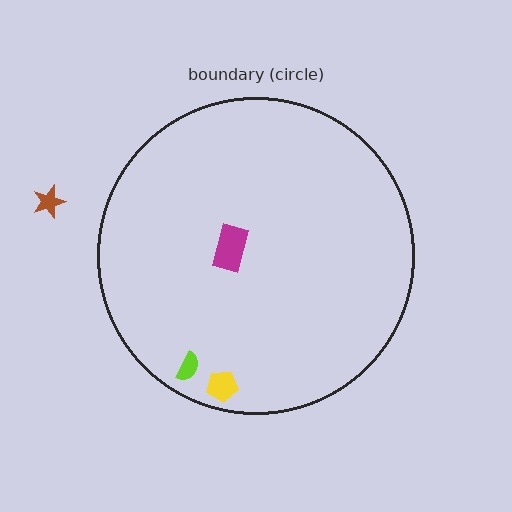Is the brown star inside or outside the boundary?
Outside.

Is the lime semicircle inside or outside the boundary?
Inside.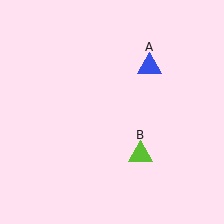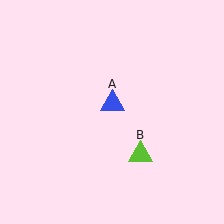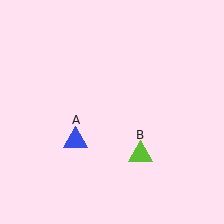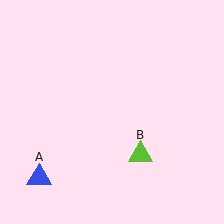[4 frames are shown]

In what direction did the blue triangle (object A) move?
The blue triangle (object A) moved down and to the left.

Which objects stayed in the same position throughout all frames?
Lime triangle (object B) remained stationary.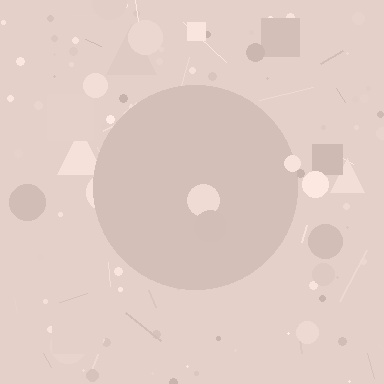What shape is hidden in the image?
A circle is hidden in the image.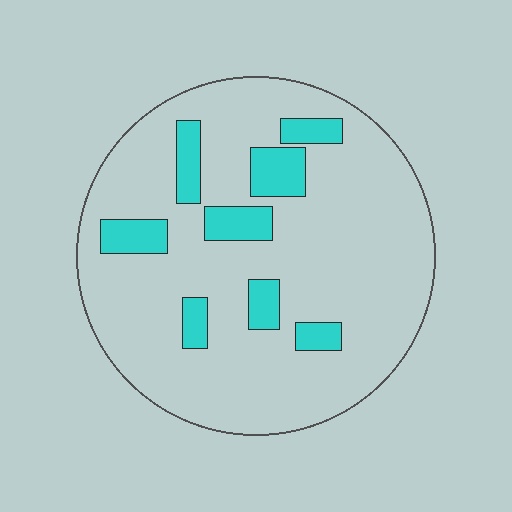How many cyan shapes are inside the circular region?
8.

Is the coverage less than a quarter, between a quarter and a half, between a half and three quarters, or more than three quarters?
Less than a quarter.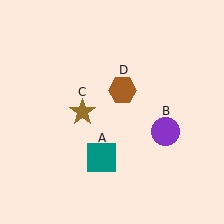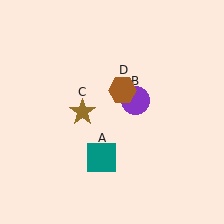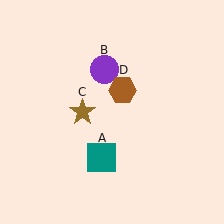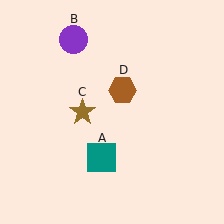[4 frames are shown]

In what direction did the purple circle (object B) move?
The purple circle (object B) moved up and to the left.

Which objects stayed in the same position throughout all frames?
Teal square (object A) and brown star (object C) and brown hexagon (object D) remained stationary.